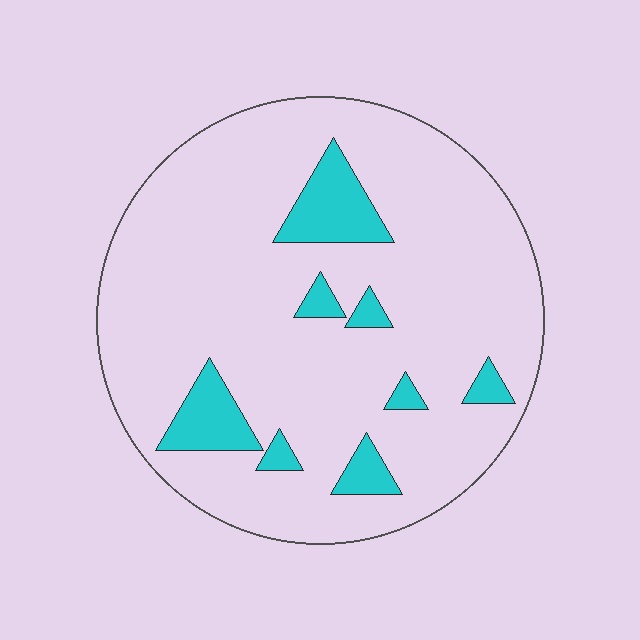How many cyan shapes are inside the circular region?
8.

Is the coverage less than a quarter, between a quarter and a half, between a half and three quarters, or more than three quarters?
Less than a quarter.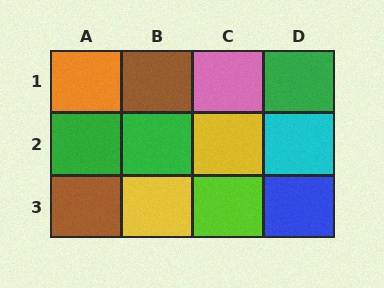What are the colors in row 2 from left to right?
Green, green, yellow, cyan.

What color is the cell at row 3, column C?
Lime.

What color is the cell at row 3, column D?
Blue.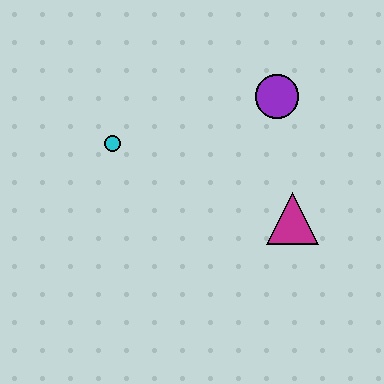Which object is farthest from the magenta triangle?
The cyan circle is farthest from the magenta triangle.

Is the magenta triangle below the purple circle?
Yes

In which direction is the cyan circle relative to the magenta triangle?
The cyan circle is to the left of the magenta triangle.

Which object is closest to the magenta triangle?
The purple circle is closest to the magenta triangle.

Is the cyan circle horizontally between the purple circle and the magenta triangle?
No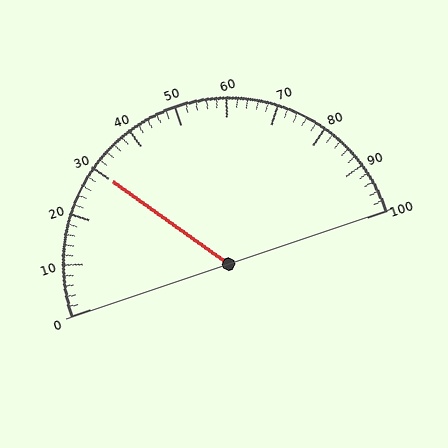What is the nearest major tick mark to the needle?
The nearest major tick mark is 30.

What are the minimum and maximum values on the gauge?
The gauge ranges from 0 to 100.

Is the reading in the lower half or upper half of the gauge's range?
The reading is in the lower half of the range (0 to 100).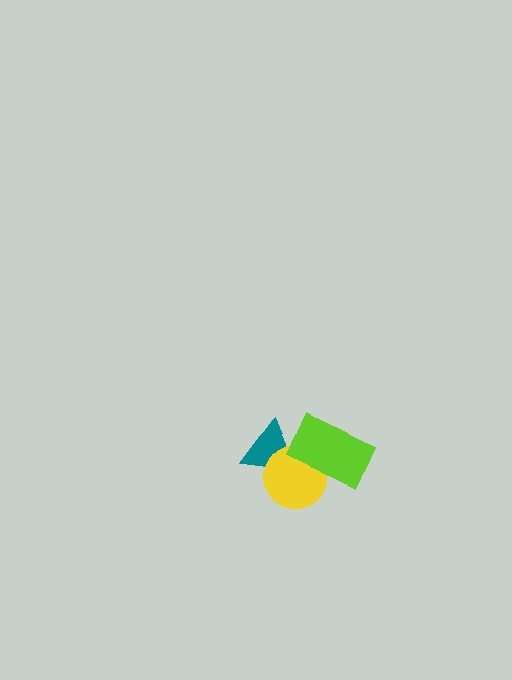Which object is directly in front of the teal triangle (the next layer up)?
The yellow circle is directly in front of the teal triangle.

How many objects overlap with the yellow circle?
2 objects overlap with the yellow circle.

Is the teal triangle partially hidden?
Yes, it is partially covered by another shape.